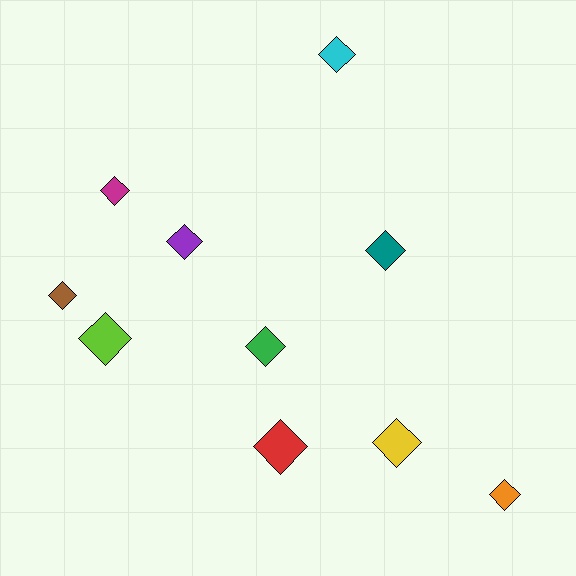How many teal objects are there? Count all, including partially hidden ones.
There is 1 teal object.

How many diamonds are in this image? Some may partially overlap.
There are 10 diamonds.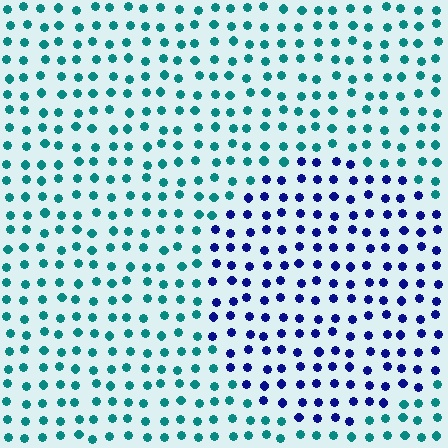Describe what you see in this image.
The image is filled with small teal elements in a uniform arrangement. A circle-shaped region is visible where the elements are tinted to a slightly different hue, forming a subtle color boundary.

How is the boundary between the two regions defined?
The boundary is defined purely by a slight shift in hue (about 60 degrees). Spacing, size, and orientation are identical on both sides.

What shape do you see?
I see a circle.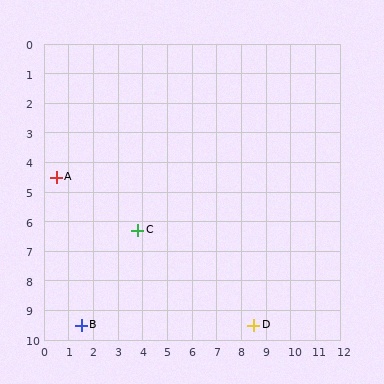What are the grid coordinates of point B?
Point B is at approximately (1.5, 9.5).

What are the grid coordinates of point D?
Point D is at approximately (8.5, 9.5).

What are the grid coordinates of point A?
Point A is at approximately (0.5, 4.5).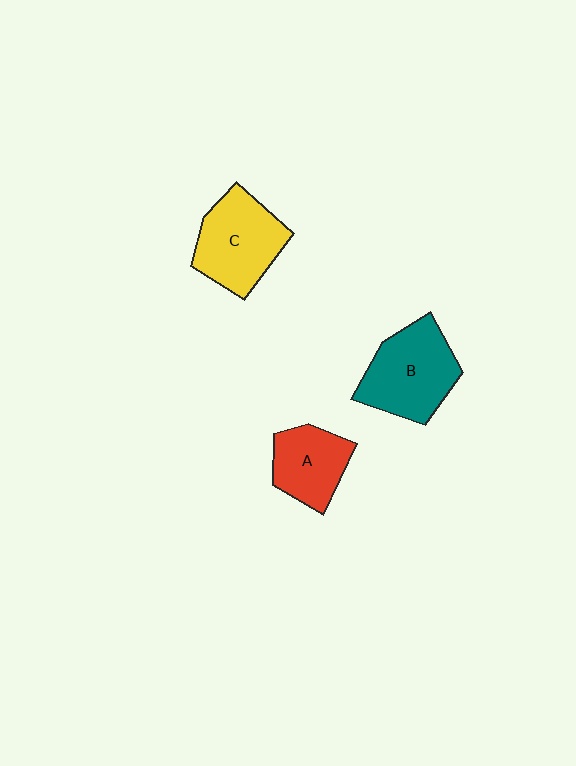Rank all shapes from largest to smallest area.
From largest to smallest: B (teal), C (yellow), A (red).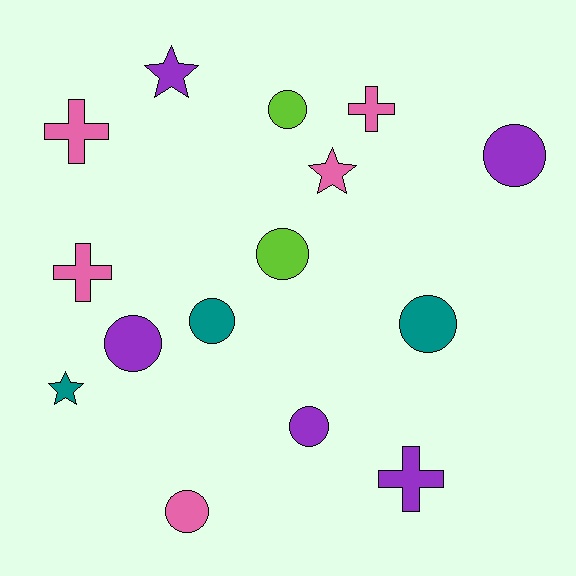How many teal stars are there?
There is 1 teal star.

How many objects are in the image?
There are 15 objects.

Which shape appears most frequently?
Circle, with 8 objects.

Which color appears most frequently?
Purple, with 5 objects.